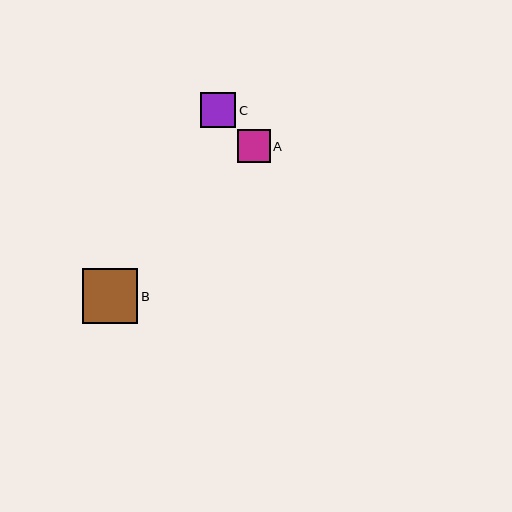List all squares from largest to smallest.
From largest to smallest: B, C, A.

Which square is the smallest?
Square A is the smallest with a size of approximately 33 pixels.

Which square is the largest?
Square B is the largest with a size of approximately 55 pixels.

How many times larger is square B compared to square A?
Square B is approximately 1.7 times the size of square A.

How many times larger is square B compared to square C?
Square B is approximately 1.6 times the size of square C.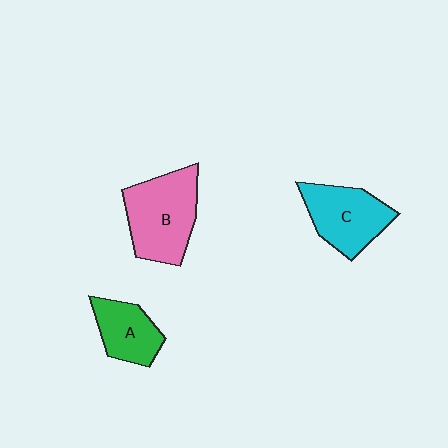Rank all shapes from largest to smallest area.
From largest to smallest: B (pink), C (cyan), A (green).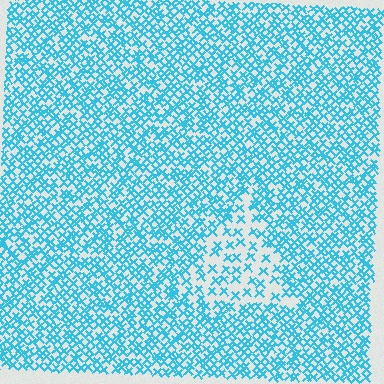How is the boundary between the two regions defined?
The boundary is defined by a change in element density (approximately 2.2x ratio). All elements are the same color, size, and shape.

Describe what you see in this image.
The image contains small cyan elements arranged at two different densities. A triangle-shaped region is visible where the elements are less densely packed than the surrounding area.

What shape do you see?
I see a triangle.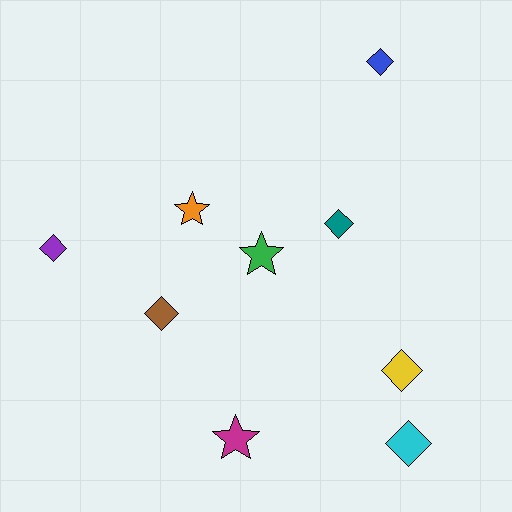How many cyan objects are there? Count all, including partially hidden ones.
There is 1 cyan object.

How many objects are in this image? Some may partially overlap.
There are 9 objects.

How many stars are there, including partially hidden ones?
There are 3 stars.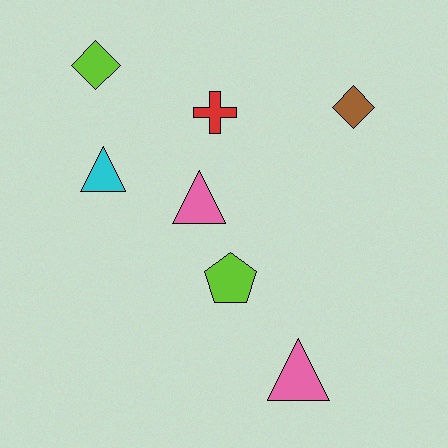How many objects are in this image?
There are 7 objects.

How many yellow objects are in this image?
There are no yellow objects.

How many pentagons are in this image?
There is 1 pentagon.